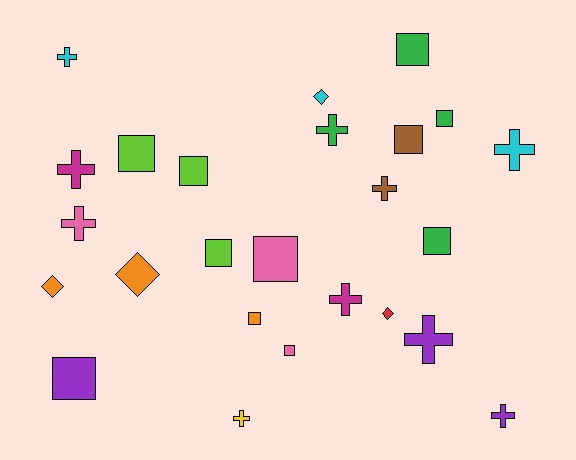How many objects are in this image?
There are 25 objects.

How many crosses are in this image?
There are 10 crosses.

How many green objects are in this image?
There are 4 green objects.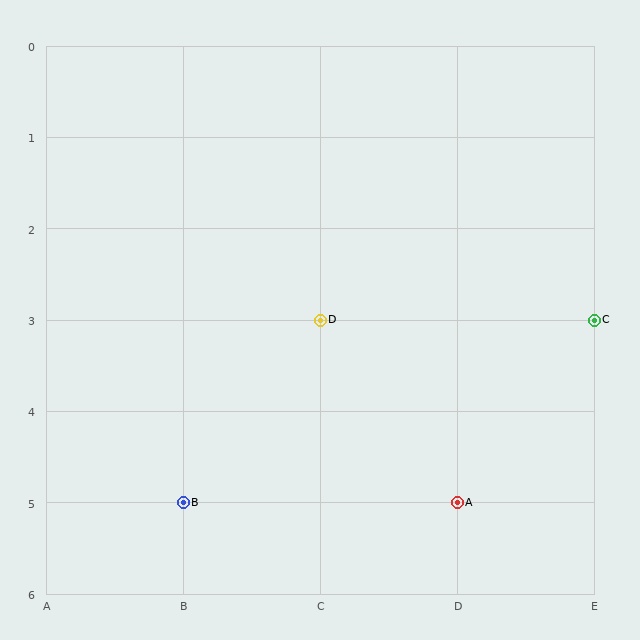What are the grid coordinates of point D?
Point D is at grid coordinates (C, 3).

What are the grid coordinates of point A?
Point A is at grid coordinates (D, 5).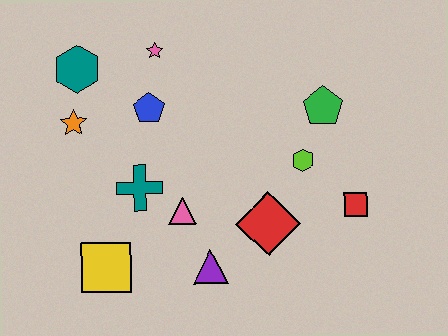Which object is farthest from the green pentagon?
The yellow square is farthest from the green pentagon.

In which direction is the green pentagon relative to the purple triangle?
The green pentagon is above the purple triangle.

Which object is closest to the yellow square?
The teal cross is closest to the yellow square.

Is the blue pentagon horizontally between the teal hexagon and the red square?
Yes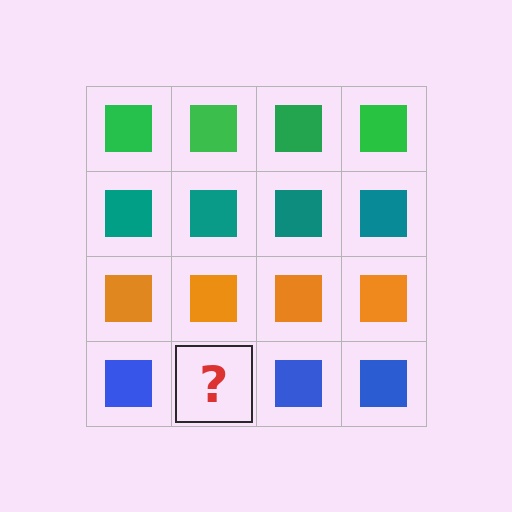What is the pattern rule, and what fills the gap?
The rule is that each row has a consistent color. The gap should be filled with a blue square.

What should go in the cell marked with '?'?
The missing cell should contain a blue square.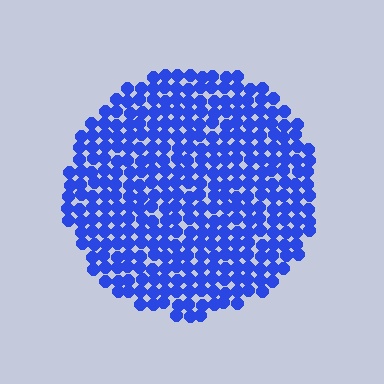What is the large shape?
The large shape is a circle.